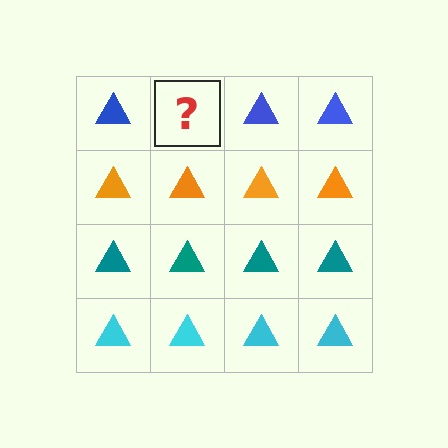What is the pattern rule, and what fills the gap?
The rule is that each row has a consistent color. The gap should be filled with a blue triangle.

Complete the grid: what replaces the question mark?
The question mark should be replaced with a blue triangle.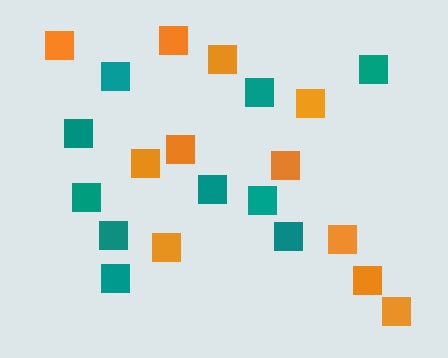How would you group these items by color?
There are 2 groups: one group of teal squares (10) and one group of orange squares (11).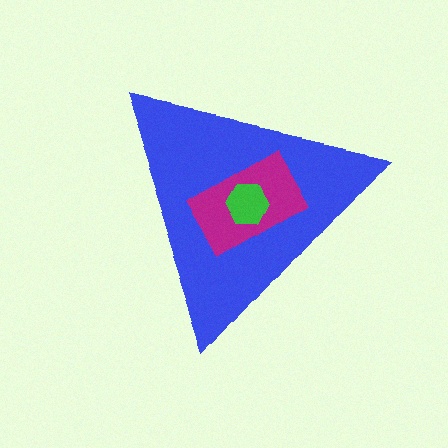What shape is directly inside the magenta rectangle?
The green hexagon.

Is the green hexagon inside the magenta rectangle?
Yes.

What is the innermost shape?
The green hexagon.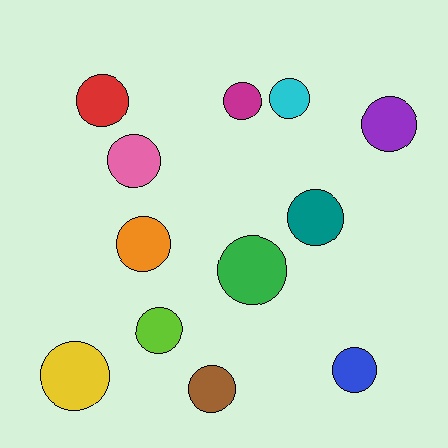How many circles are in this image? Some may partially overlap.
There are 12 circles.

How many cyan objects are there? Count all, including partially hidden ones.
There is 1 cyan object.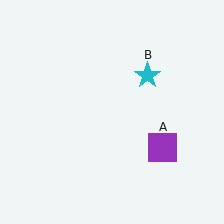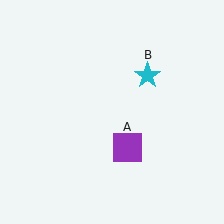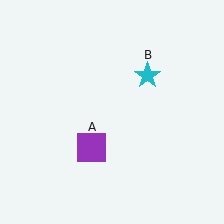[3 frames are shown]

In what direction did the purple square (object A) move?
The purple square (object A) moved left.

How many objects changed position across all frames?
1 object changed position: purple square (object A).